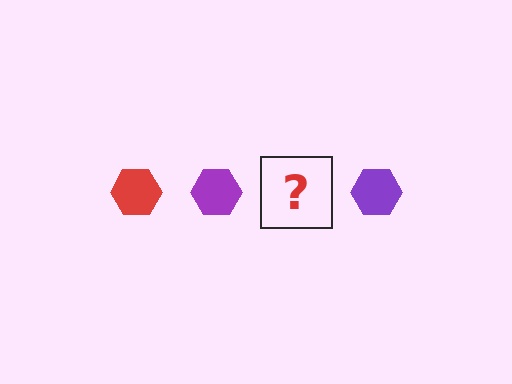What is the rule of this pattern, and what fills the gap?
The rule is that the pattern cycles through red, purple hexagons. The gap should be filled with a red hexagon.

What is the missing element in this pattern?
The missing element is a red hexagon.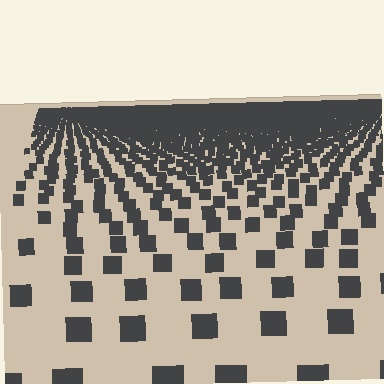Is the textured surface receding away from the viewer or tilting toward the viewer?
The surface is receding away from the viewer. Texture elements get smaller and denser toward the top.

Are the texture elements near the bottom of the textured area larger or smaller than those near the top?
Larger. Near the bottom, elements are closer to the viewer and appear at a bigger on-screen size.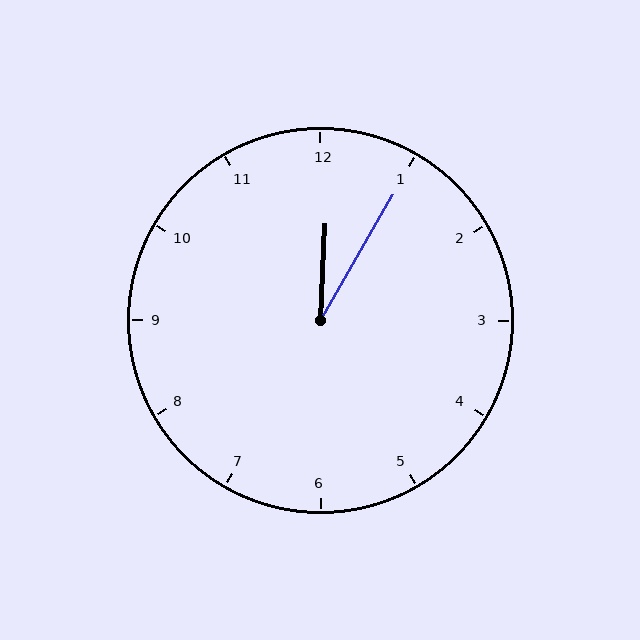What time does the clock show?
12:05.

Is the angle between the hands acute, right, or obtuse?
It is acute.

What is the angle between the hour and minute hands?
Approximately 28 degrees.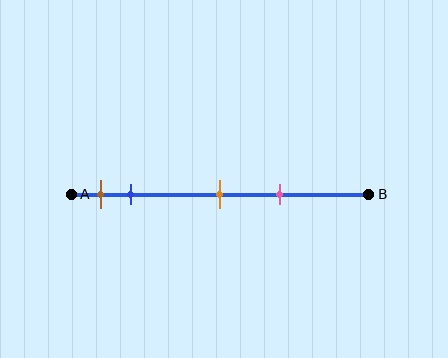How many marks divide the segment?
There are 4 marks dividing the segment.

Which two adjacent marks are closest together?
The brown and blue marks are the closest adjacent pair.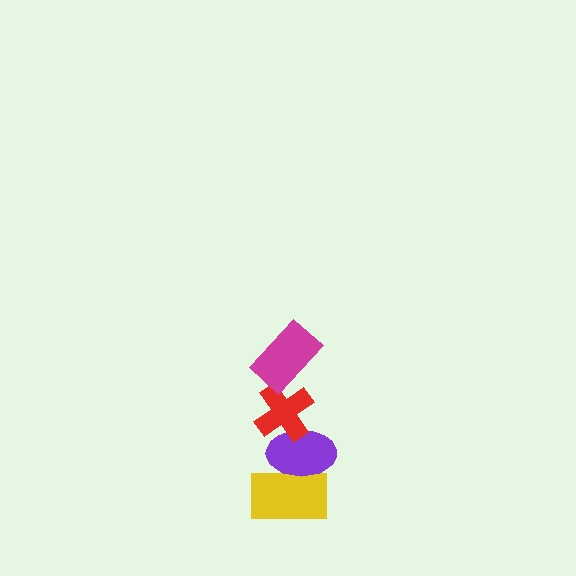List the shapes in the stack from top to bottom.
From top to bottom: the magenta rectangle, the red cross, the purple ellipse, the yellow rectangle.